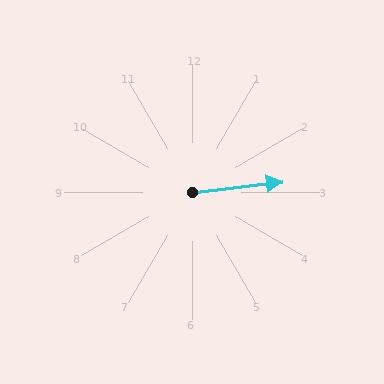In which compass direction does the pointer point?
East.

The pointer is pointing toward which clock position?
Roughly 3 o'clock.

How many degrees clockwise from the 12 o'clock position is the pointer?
Approximately 84 degrees.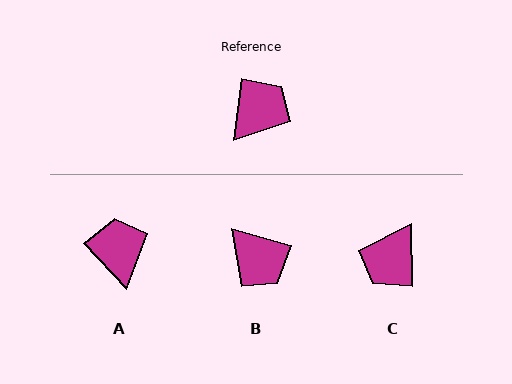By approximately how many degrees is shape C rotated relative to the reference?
Approximately 172 degrees clockwise.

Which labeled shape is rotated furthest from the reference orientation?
C, about 172 degrees away.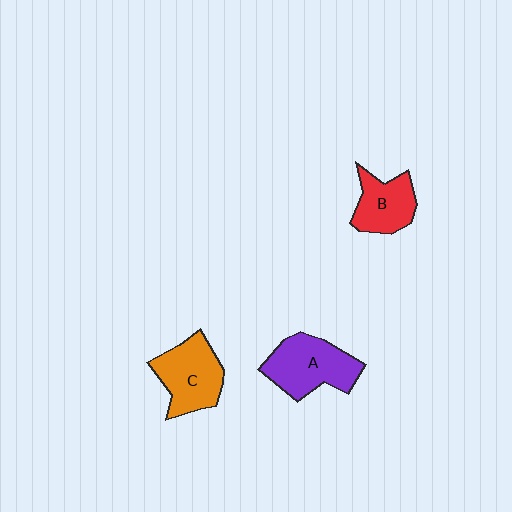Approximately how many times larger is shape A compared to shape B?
Approximately 1.4 times.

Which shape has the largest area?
Shape A (purple).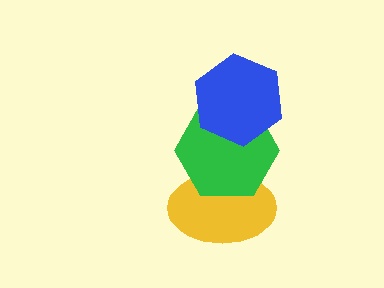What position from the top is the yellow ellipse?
The yellow ellipse is 3rd from the top.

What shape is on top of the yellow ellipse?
The green hexagon is on top of the yellow ellipse.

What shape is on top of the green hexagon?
The blue hexagon is on top of the green hexagon.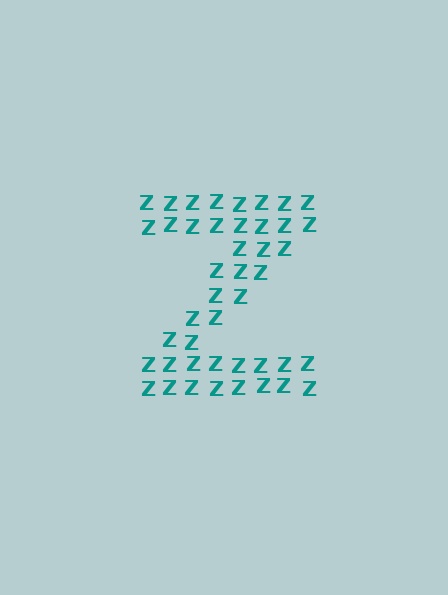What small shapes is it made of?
It is made of small letter Z's.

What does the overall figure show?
The overall figure shows the letter Z.